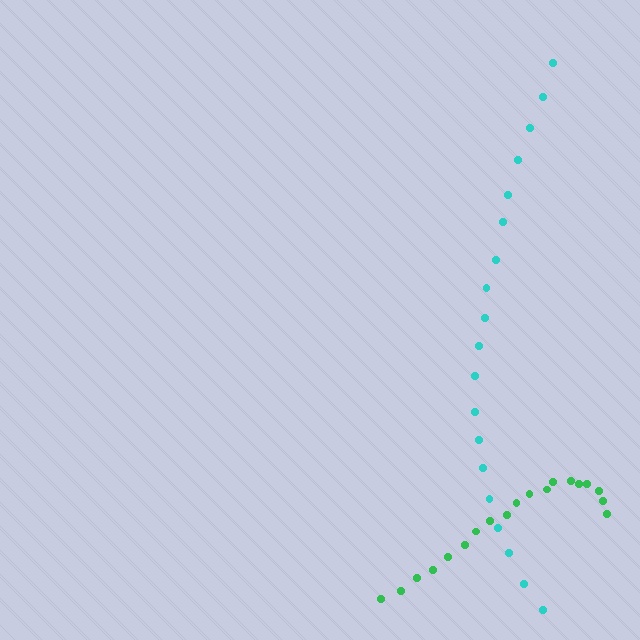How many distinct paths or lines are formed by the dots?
There are 2 distinct paths.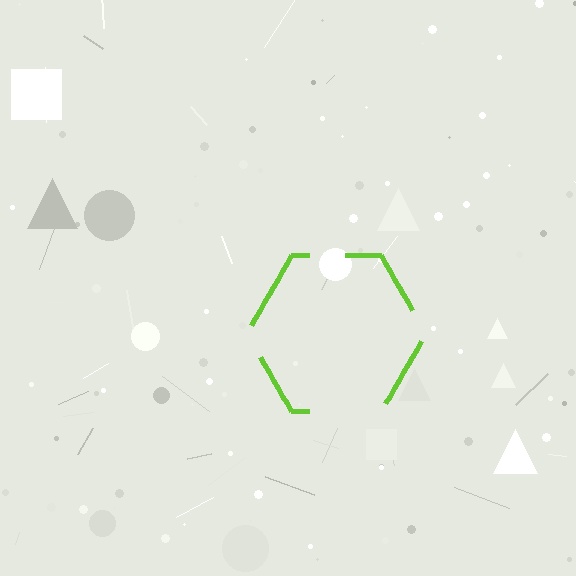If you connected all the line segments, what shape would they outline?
They would outline a hexagon.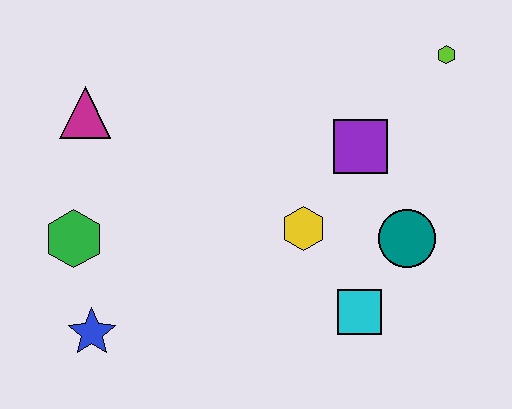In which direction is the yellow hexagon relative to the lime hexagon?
The yellow hexagon is below the lime hexagon.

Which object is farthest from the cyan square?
The magenta triangle is farthest from the cyan square.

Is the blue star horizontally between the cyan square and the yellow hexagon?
No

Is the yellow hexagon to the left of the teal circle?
Yes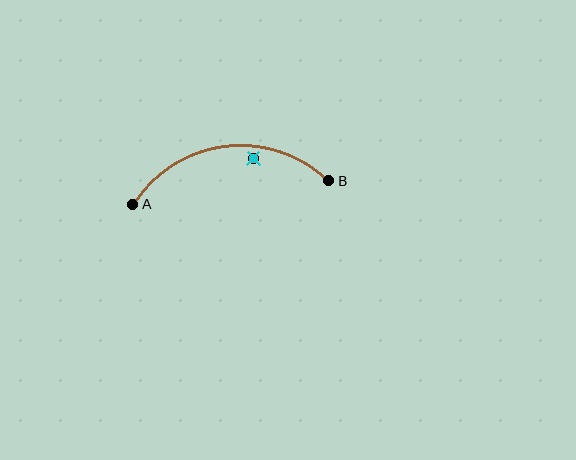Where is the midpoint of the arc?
The arc midpoint is the point on the curve farthest from the straight line joining A and B. It sits above that line.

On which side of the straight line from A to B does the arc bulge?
The arc bulges above the straight line connecting A and B.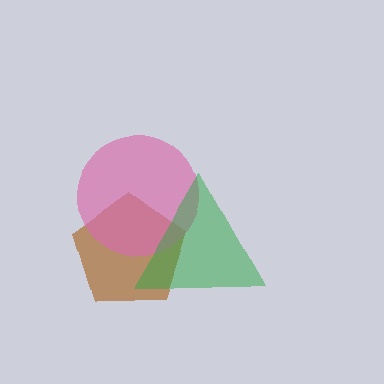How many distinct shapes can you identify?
There are 3 distinct shapes: a brown pentagon, a pink circle, a green triangle.